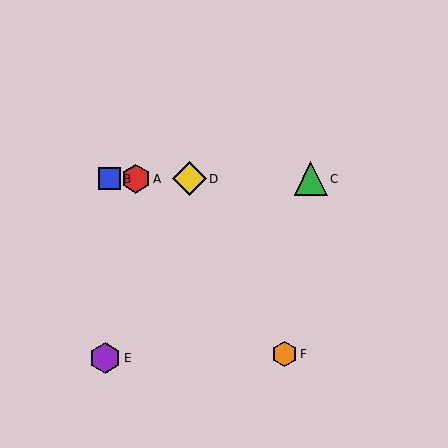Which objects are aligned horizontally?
Objects A, B, C, D are aligned horizontally.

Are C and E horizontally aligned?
No, C is at y≈179 and E is at y≈358.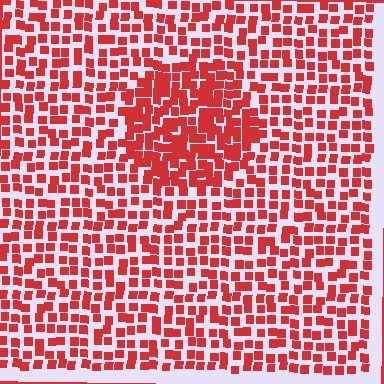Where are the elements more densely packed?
The elements are more densely packed inside the circle boundary.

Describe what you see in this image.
The image contains small red elements arranged at two different densities. A circle-shaped region is visible where the elements are more densely packed than the surrounding area.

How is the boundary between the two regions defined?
The boundary is defined by a change in element density (approximately 1.7x ratio). All elements are the same color, size, and shape.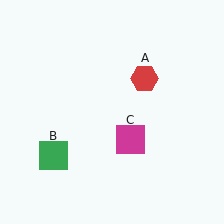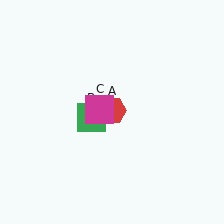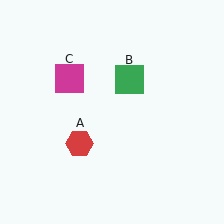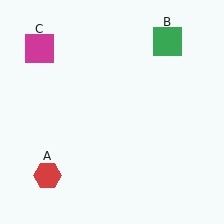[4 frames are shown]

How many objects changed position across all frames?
3 objects changed position: red hexagon (object A), green square (object B), magenta square (object C).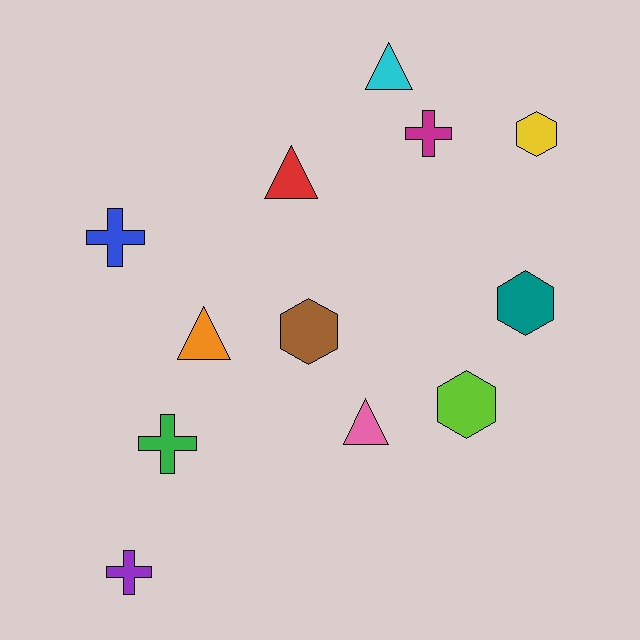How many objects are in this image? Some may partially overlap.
There are 12 objects.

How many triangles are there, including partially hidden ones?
There are 4 triangles.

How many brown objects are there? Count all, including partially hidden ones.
There is 1 brown object.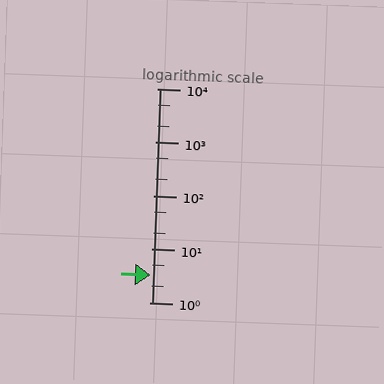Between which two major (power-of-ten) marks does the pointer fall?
The pointer is between 1 and 10.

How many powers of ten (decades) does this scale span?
The scale spans 4 decades, from 1 to 10000.